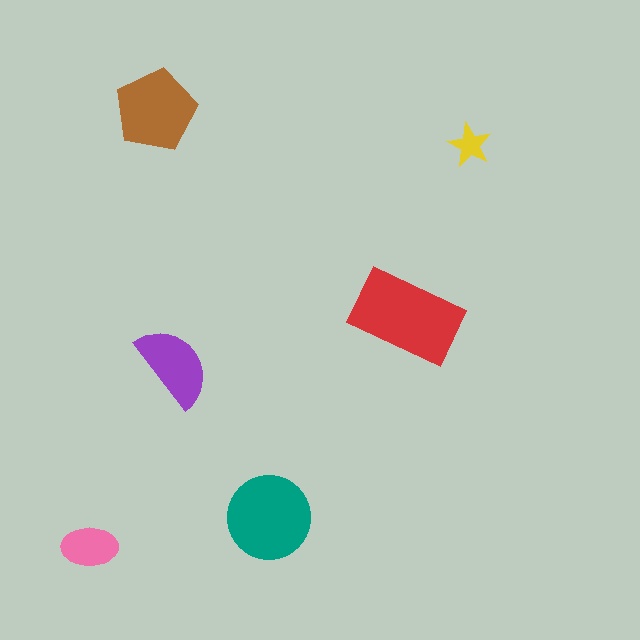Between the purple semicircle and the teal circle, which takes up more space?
The teal circle.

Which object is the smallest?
The yellow star.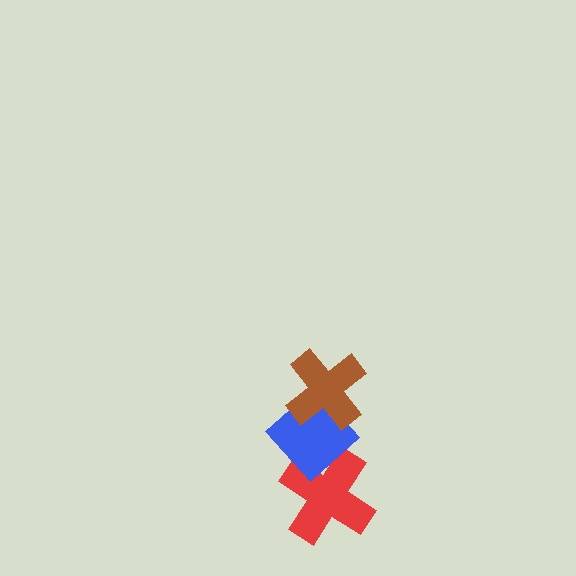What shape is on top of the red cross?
The blue diamond is on top of the red cross.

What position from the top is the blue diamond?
The blue diamond is 2nd from the top.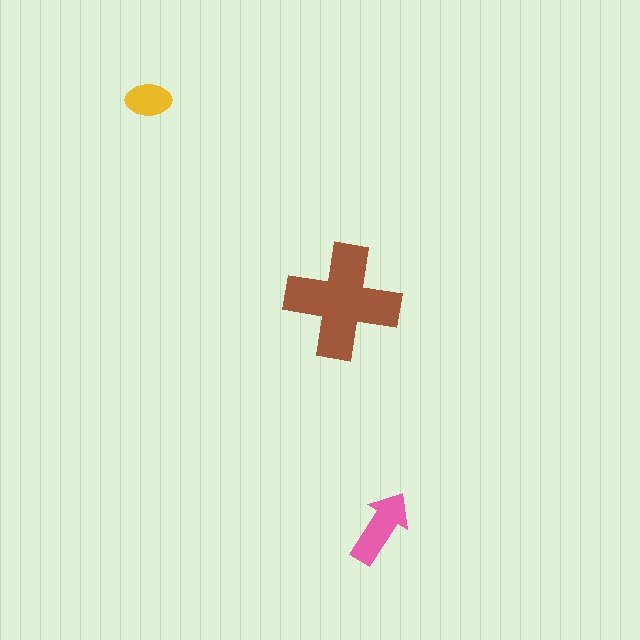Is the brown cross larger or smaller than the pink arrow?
Larger.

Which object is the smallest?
The yellow ellipse.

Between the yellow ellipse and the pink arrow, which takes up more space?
The pink arrow.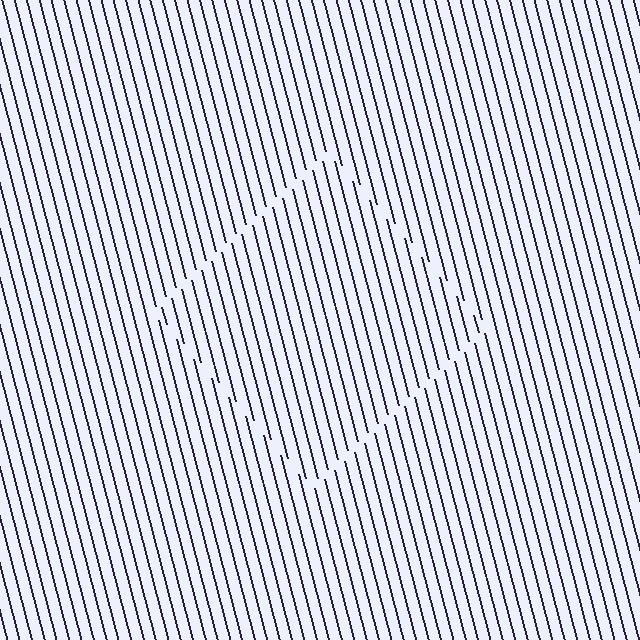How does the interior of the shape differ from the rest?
The interior of the shape contains the same grating, shifted by half a period — the contour is defined by the phase discontinuity where line-ends from the inner and outer gratings abut.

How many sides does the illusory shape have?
4 sides — the line-ends trace a square.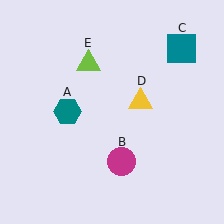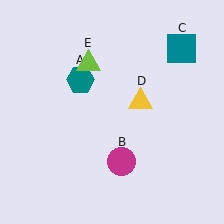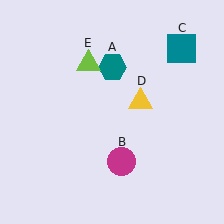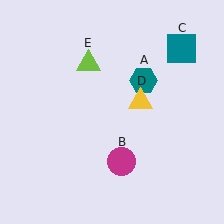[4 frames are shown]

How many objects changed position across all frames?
1 object changed position: teal hexagon (object A).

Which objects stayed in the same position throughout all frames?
Magenta circle (object B) and teal square (object C) and yellow triangle (object D) and lime triangle (object E) remained stationary.